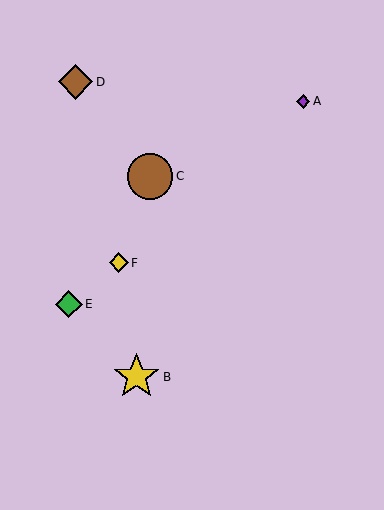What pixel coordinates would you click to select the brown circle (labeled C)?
Click at (150, 176) to select the brown circle C.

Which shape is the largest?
The yellow star (labeled B) is the largest.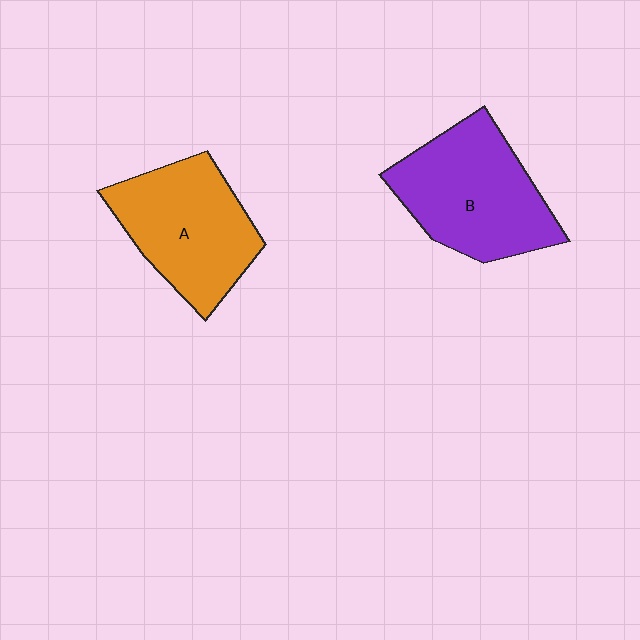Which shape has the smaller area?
Shape A (orange).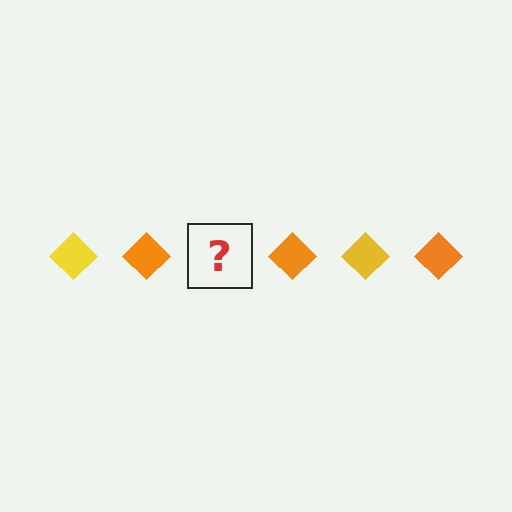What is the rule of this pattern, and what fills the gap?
The rule is that the pattern cycles through yellow, orange diamonds. The gap should be filled with a yellow diamond.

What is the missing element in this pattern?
The missing element is a yellow diamond.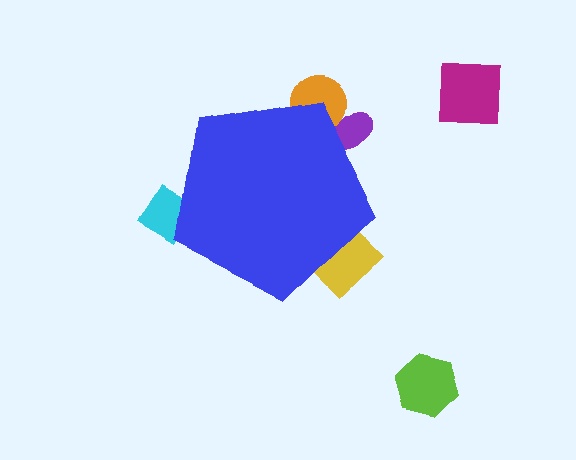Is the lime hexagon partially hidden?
No, the lime hexagon is fully visible.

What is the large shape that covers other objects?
A blue pentagon.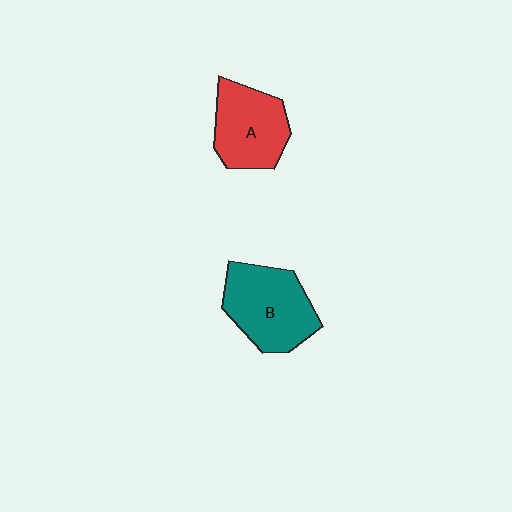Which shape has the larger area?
Shape B (teal).